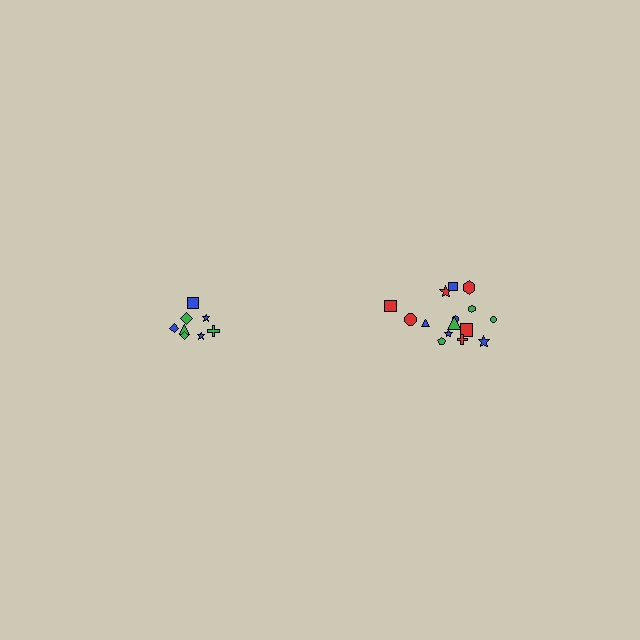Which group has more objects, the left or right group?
The right group.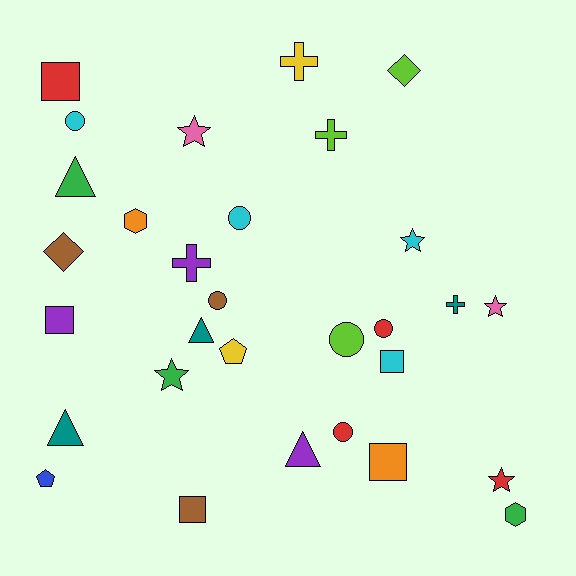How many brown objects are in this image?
There are 3 brown objects.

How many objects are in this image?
There are 30 objects.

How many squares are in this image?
There are 5 squares.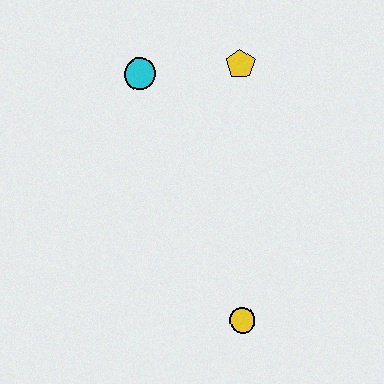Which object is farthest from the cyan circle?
The yellow circle is farthest from the cyan circle.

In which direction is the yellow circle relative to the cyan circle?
The yellow circle is below the cyan circle.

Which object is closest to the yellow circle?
The yellow pentagon is closest to the yellow circle.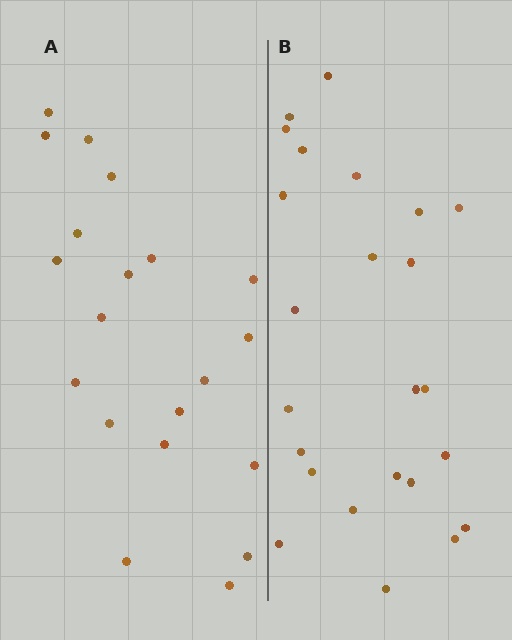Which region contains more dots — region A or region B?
Region B (the right region) has more dots.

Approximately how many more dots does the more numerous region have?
Region B has about 4 more dots than region A.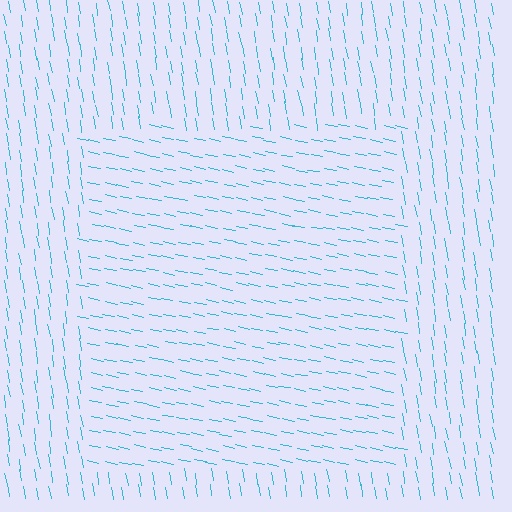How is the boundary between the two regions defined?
The boundary is defined purely by a change in line orientation (approximately 69 degrees difference). All lines are the same color and thickness.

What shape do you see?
I see a rectangle.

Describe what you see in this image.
The image is filled with small cyan line segments. A rectangle region in the image has lines oriented differently from the surrounding lines, creating a visible texture boundary.